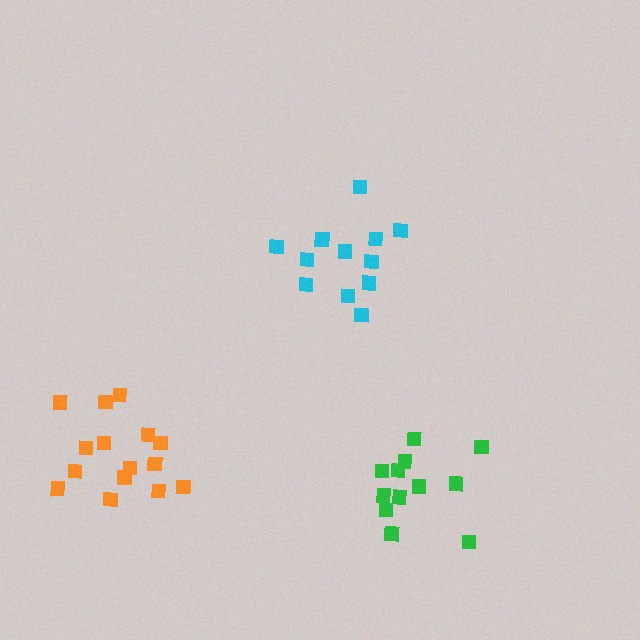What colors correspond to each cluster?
The clusters are colored: cyan, green, orange.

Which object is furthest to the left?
The orange cluster is leftmost.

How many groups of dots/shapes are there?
There are 3 groups.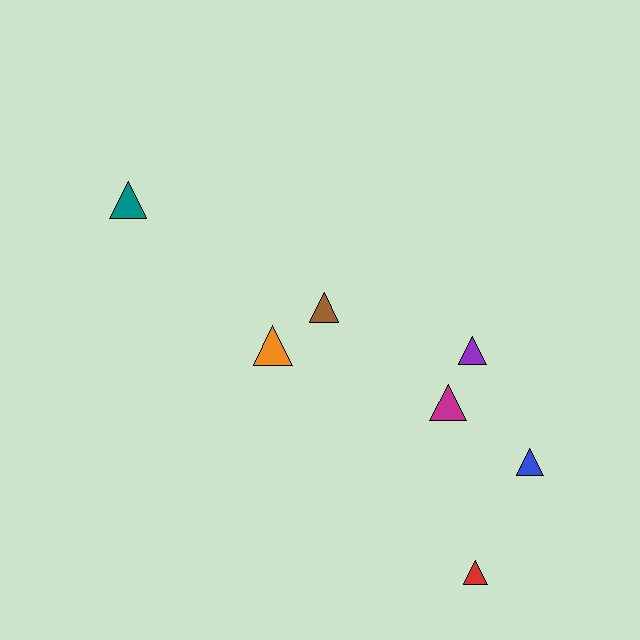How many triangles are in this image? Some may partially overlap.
There are 7 triangles.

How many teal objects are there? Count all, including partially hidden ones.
There is 1 teal object.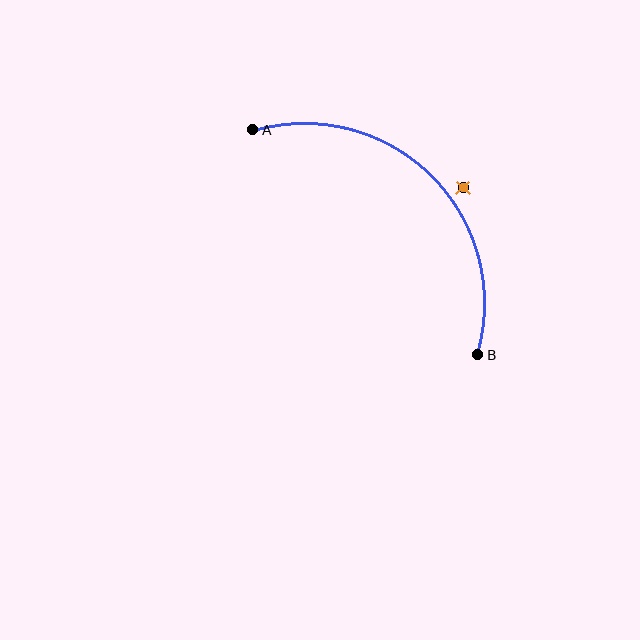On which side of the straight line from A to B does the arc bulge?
The arc bulges above and to the right of the straight line connecting A and B.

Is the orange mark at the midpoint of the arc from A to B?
No — the orange mark does not lie on the arc at all. It sits slightly outside the curve.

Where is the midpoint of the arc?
The arc midpoint is the point on the curve farthest from the straight line joining A and B. It sits above and to the right of that line.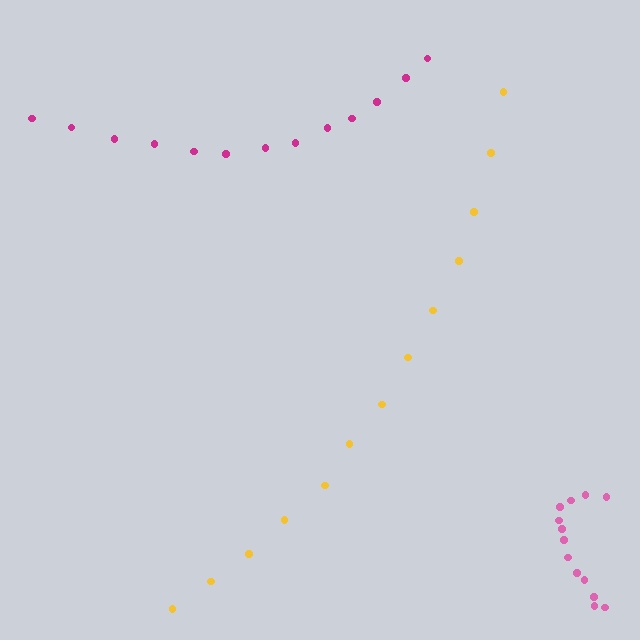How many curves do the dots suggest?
There are 3 distinct paths.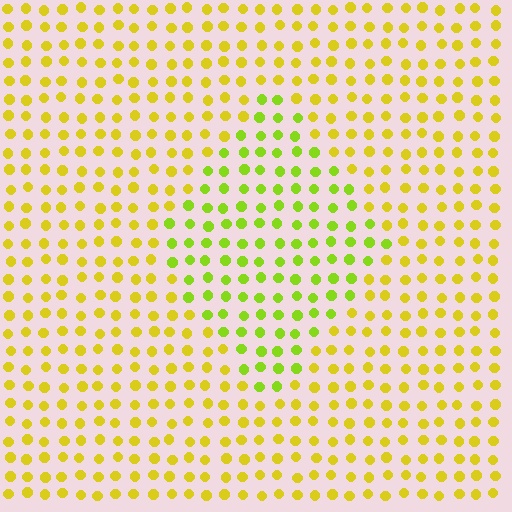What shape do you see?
I see a diamond.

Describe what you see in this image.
The image is filled with small yellow elements in a uniform arrangement. A diamond-shaped region is visible where the elements are tinted to a slightly different hue, forming a subtle color boundary.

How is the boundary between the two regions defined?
The boundary is defined purely by a slight shift in hue (about 30 degrees). Spacing, size, and orientation are identical on both sides.